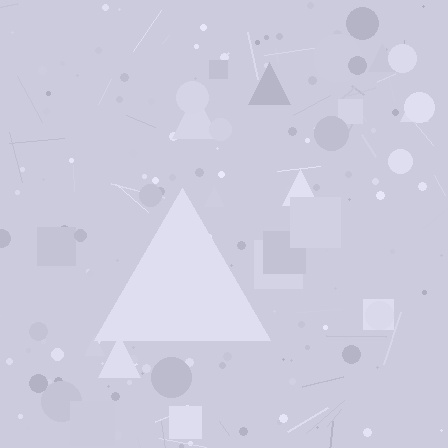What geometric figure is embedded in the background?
A triangle is embedded in the background.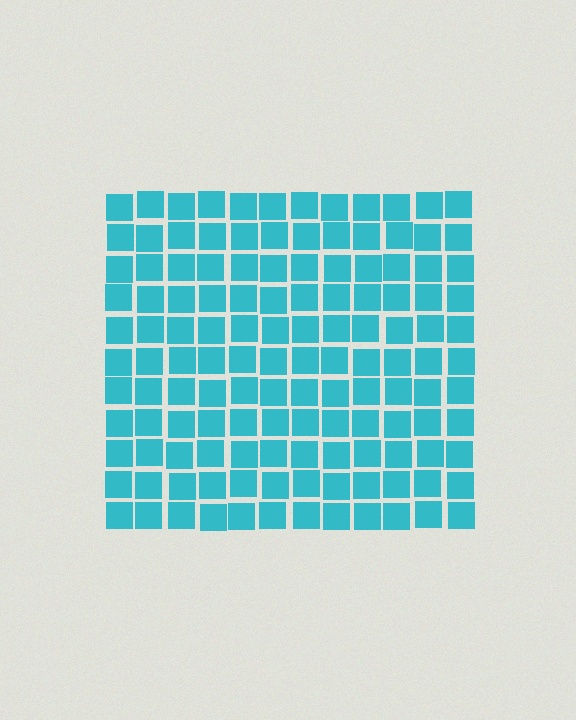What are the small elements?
The small elements are squares.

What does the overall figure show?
The overall figure shows a square.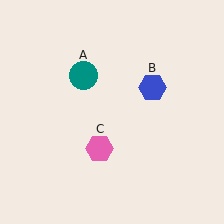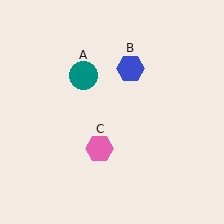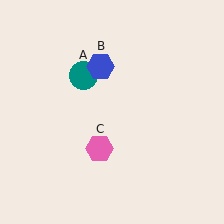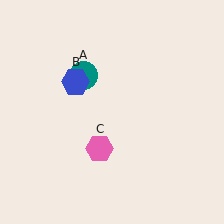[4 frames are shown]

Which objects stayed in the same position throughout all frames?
Teal circle (object A) and pink hexagon (object C) remained stationary.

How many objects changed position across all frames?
1 object changed position: blue hexagon (object B).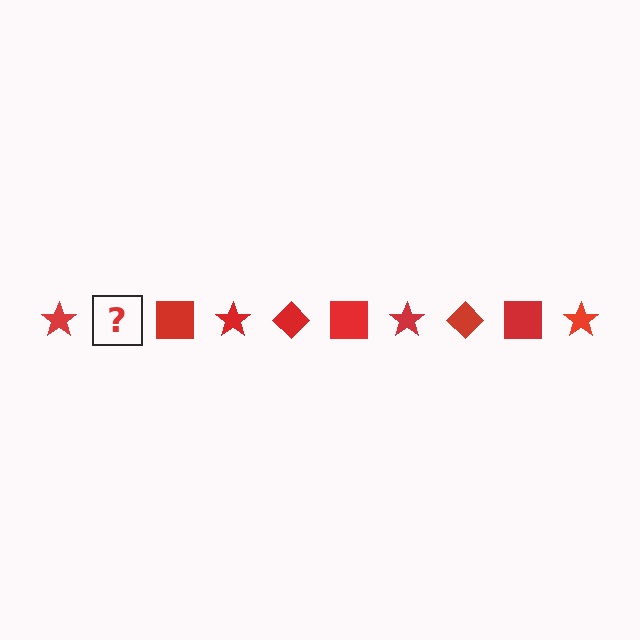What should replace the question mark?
The question mark should be replaced with a red diamond.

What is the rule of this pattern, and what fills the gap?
The rule is that the pattern cycles through star, diamond, square shapes in red. The gap should be filled with a red diamond.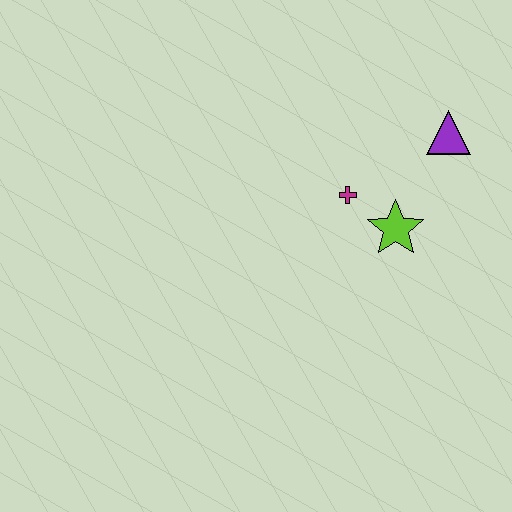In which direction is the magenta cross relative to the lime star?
The magenta cross is to the left of the lime star.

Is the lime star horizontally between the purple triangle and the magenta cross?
Yes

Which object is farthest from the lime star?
The purple triangle is farthest from the lime star.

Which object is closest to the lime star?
The magenta cross is closest to the lime star.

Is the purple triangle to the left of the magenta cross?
No